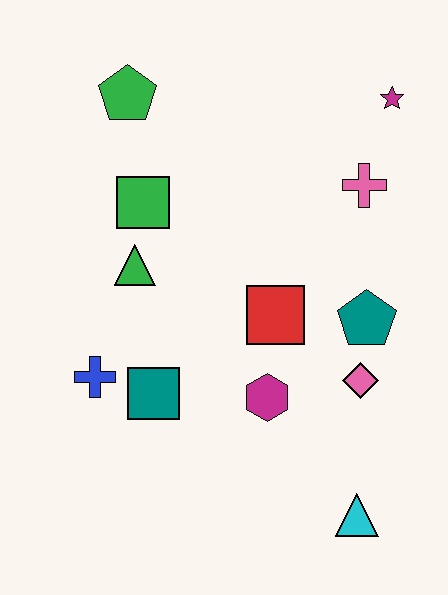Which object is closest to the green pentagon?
The green square is closest to the green pentagon.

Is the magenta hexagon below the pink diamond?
Yes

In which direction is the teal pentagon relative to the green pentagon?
The teal pentagon is to the right of the green pentagon.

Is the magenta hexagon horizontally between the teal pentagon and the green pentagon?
Yes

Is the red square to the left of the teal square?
No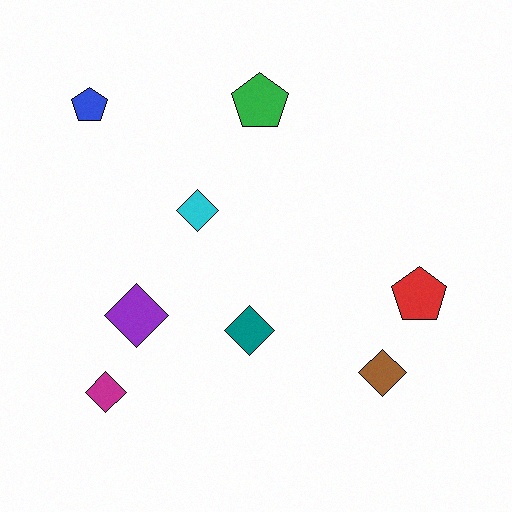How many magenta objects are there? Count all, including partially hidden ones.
There is 1 magenta object.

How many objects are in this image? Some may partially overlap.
There are 8 objects.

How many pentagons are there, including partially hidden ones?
There are 3 pentagons.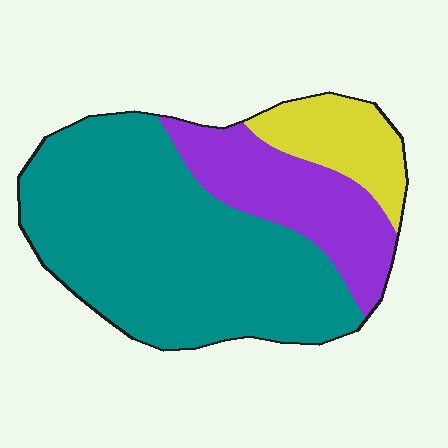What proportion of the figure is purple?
Purple takes up about one quarter (1/4) of the figure.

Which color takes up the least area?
Yellow, at roughly 15%.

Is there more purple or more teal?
Teal.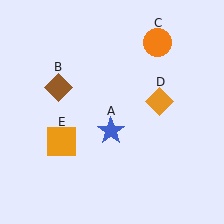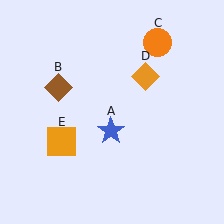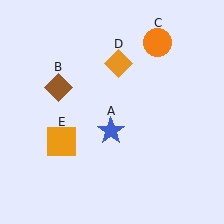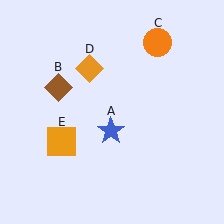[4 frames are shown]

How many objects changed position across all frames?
1 object changed position: orange diamond (object D).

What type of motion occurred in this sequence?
The orange diamond (object D) rotated counterclockwise around the center of the scene.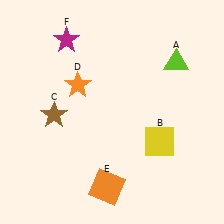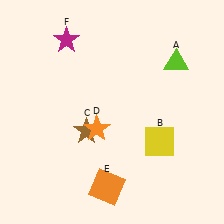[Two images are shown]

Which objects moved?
The objects that moved are: the brown star (C), the orange star (D).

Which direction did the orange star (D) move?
The orange star (D) moved down.